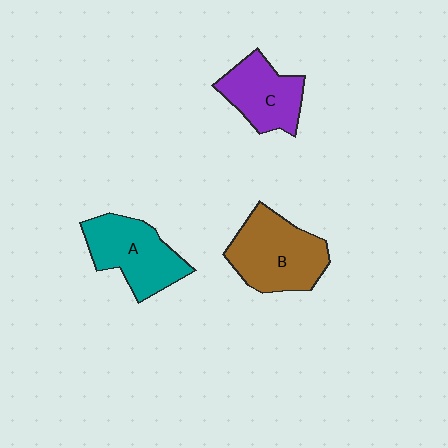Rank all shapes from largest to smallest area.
From largest to smallest: B (brown), A (teal), C (purple).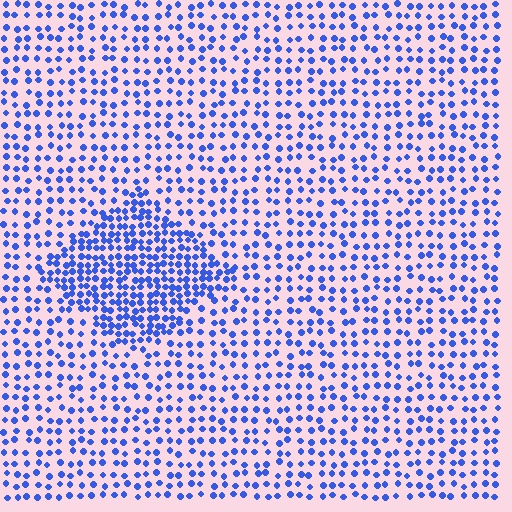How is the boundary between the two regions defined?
The boundary is defined by a change in element density (approximately 2.0x ratio). All elements are the same color, size, and shape.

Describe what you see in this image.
The image contains small blue elements arranged at two different densities. A diamond-shaped region is visible where the elements are more densely packed than the surrounding area.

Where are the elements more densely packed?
The elements are more densely packed inside the diamond boundary.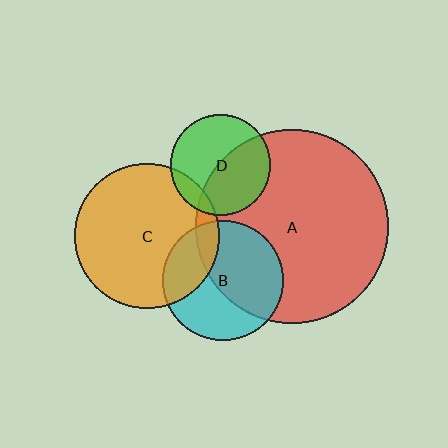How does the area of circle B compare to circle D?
Approximately 1.4 times.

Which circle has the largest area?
Circle A (red).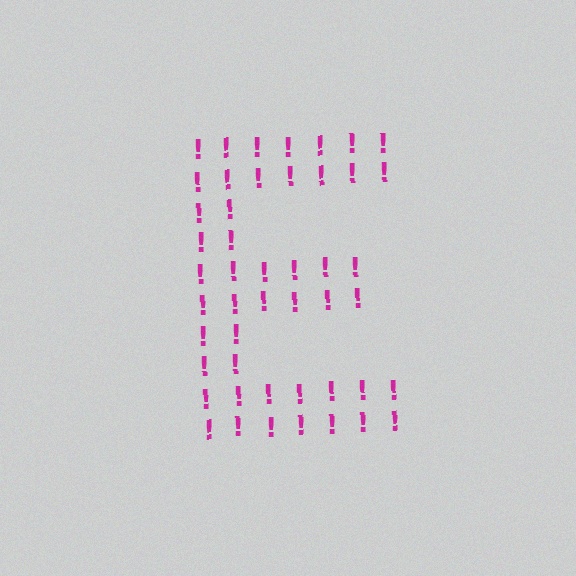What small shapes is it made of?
It is made of small exclamation marks.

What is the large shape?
The large shape is the letter E.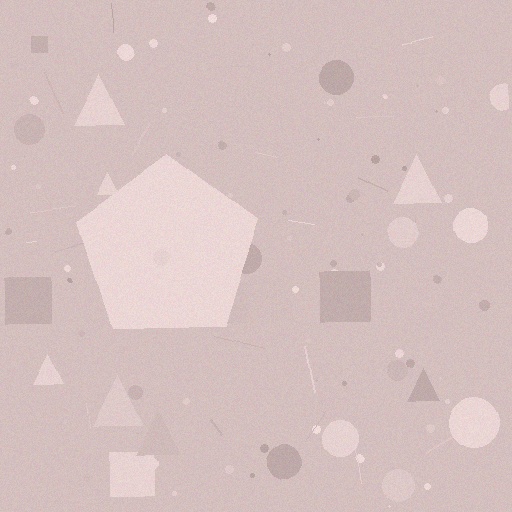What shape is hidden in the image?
A pentagon is hidden in the image.